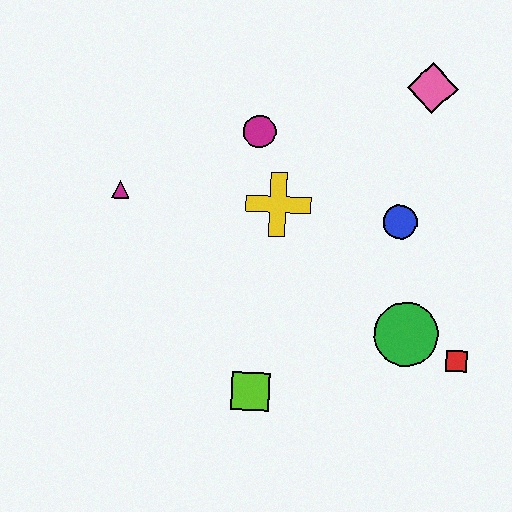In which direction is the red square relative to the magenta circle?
The red square is below the magenta circle.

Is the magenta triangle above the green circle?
Yes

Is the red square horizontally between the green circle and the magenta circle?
No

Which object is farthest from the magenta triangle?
The red square is farthest from the magenta triangle.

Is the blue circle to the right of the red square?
No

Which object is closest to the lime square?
The green circle is closest to the lime square.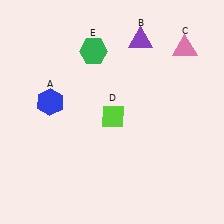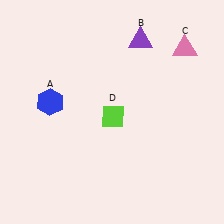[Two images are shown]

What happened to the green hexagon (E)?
The green hexagon (E) was removed in Image 2. It was in the top-left area of Image 1.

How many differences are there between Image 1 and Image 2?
There is 1 difference between the two images.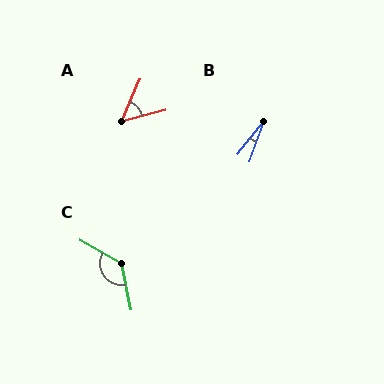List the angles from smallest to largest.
B (19°), A (52°), C (131°).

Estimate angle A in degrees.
Approximately 52 degrees.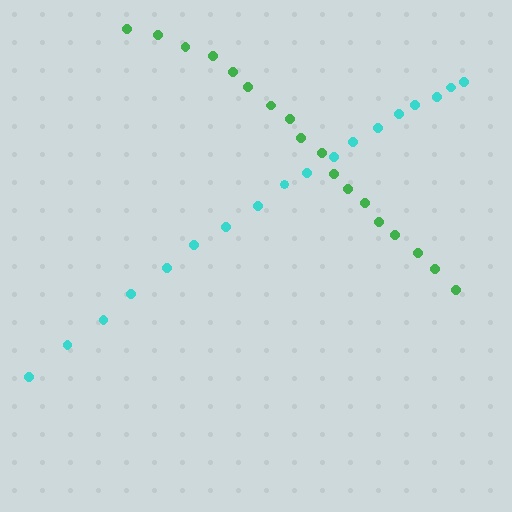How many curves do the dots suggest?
There are 2 distinct paths.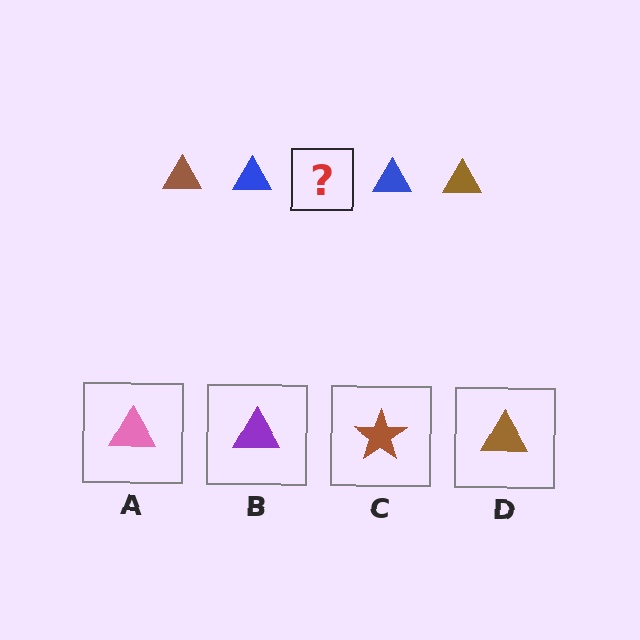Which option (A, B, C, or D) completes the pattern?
D.